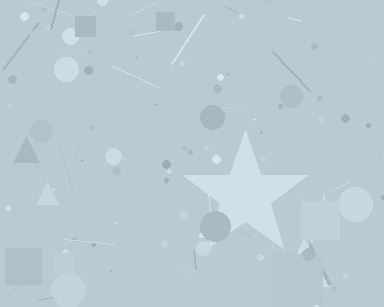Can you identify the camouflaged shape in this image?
The camouflaged shape is a star.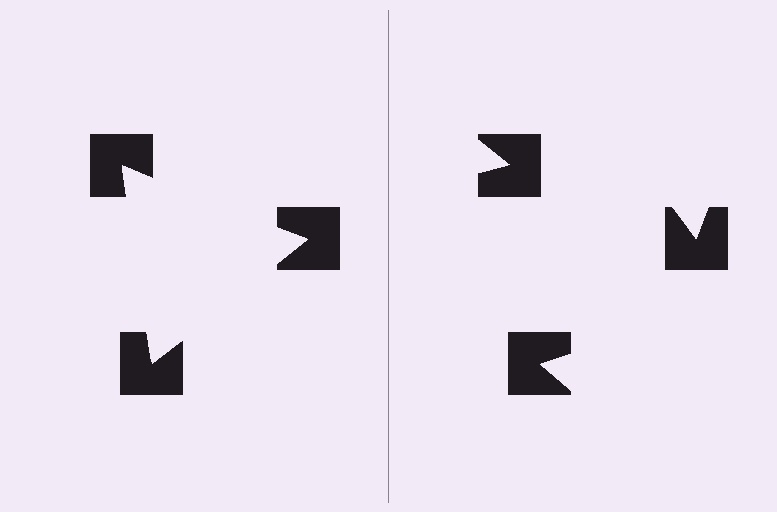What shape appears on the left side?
An illusory triangle.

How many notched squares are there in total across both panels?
6 — 3 on each side.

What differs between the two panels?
The notched squares are positioned identically on both sides; only the wedge orientations differ. On the left they align to a triangle; on the right they are misaligned.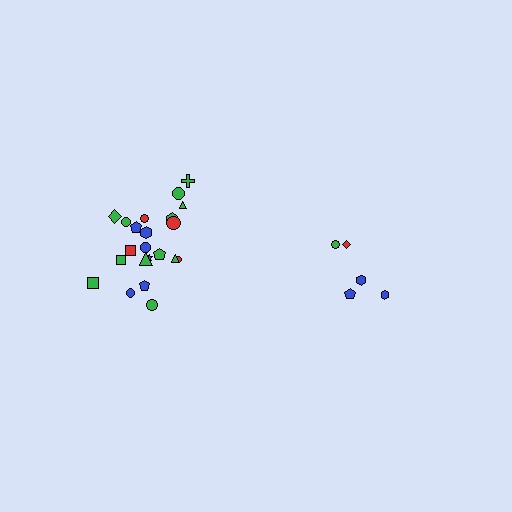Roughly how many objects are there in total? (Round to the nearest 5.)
Roughly 25 objects in total.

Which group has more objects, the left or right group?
The left group.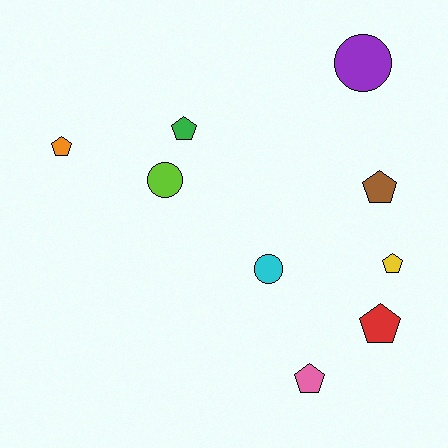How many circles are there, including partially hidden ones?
There are 3 circles.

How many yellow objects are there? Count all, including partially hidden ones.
There is 1 yellow object.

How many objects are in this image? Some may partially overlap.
There are 9 objects.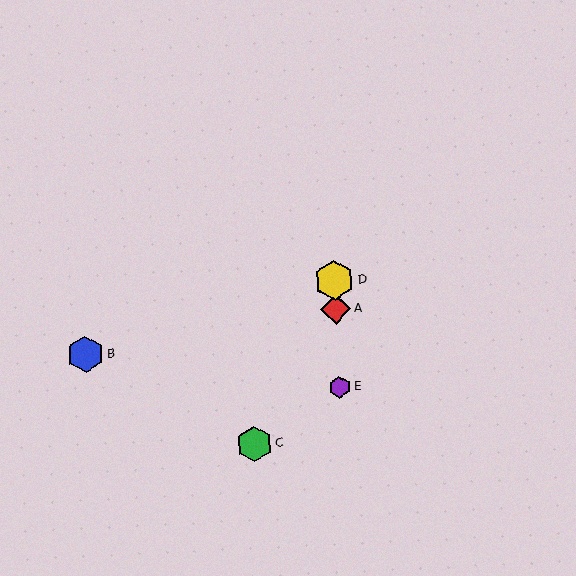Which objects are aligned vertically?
Objects A, D, E are aligned vertically.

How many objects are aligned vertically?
3 objects (A, D, E) are aligned vertically.